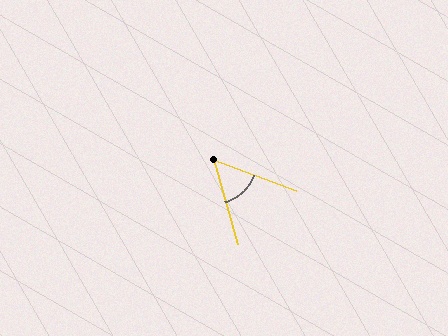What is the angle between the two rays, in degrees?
Approximately 54 degrees.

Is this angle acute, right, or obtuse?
It is acute.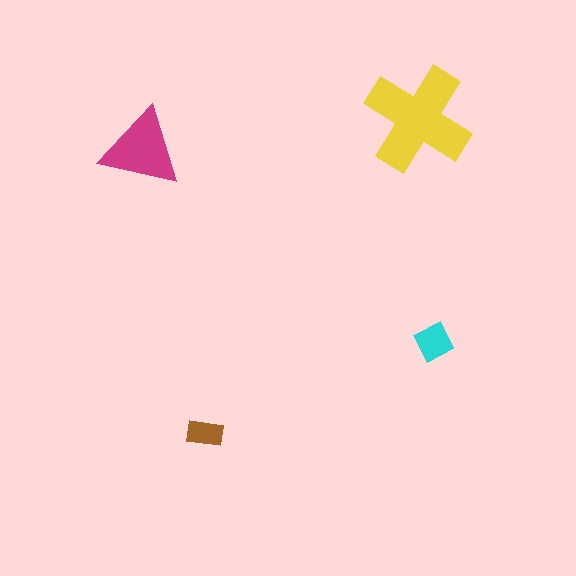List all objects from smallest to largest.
The brown rectangle, the cyan square, the magenta triangle, the yellow cross.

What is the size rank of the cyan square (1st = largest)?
3rd.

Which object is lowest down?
The brown rectangle is bottommost.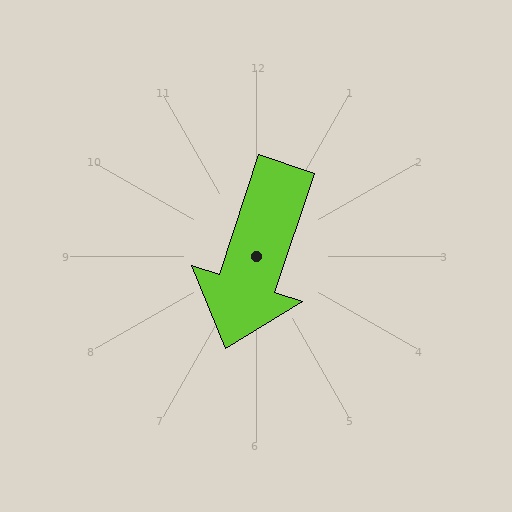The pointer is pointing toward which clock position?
Roughly 7 o'clock.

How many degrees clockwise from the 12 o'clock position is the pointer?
Approximately 198 degrees.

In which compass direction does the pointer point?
South.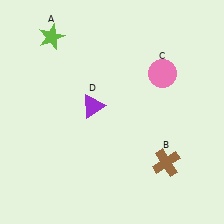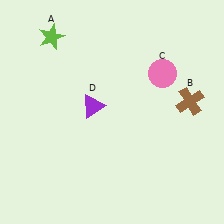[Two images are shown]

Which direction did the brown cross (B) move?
The brown cross (B) moved up.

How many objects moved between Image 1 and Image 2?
1 object moved between the two images.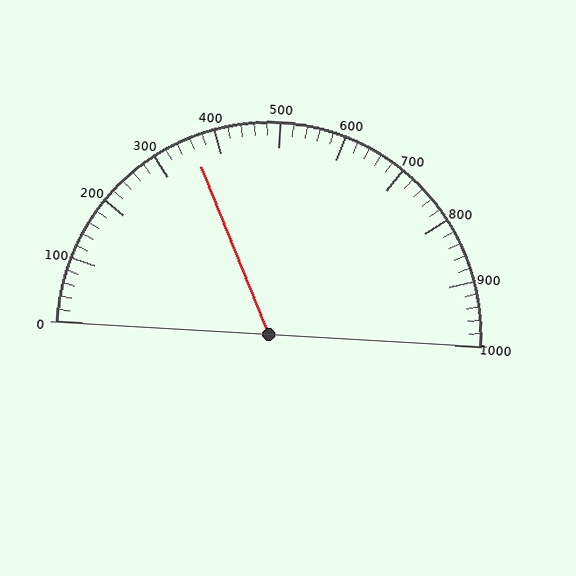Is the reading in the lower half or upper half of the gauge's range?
The reading is in the lower half of the range (0 to 1000).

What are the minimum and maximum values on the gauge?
The gauge ranges from 0 to 1000.